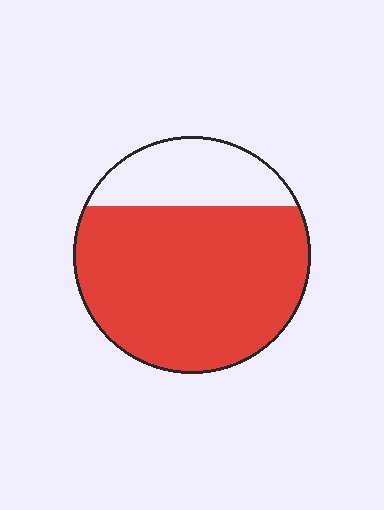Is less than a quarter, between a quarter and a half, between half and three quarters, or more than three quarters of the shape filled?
More than three quarters.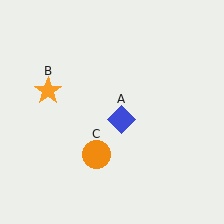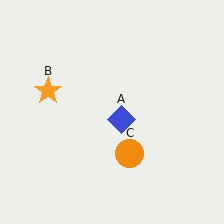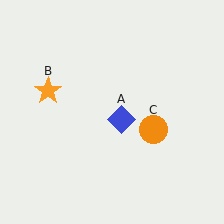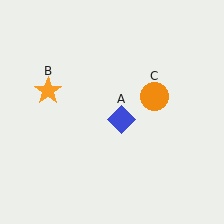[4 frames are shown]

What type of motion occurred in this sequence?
The orange circle (object C) rotated counterclockwise around the center of the scene.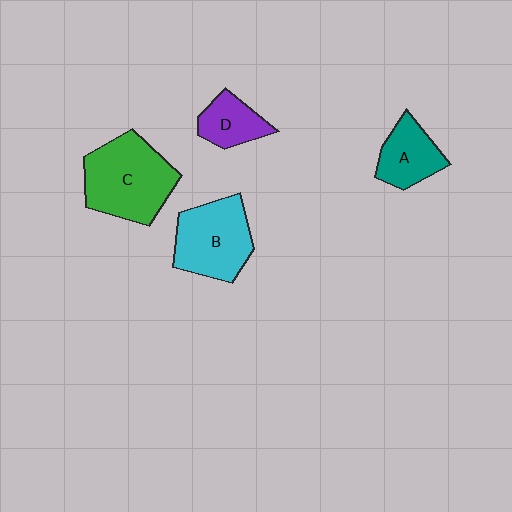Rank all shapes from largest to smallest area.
From largest to smallest: C (green), B (cyan), A (teal), D (purple).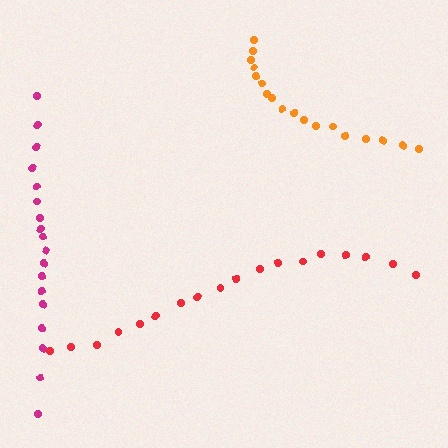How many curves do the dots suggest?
There are 3 distinct paths.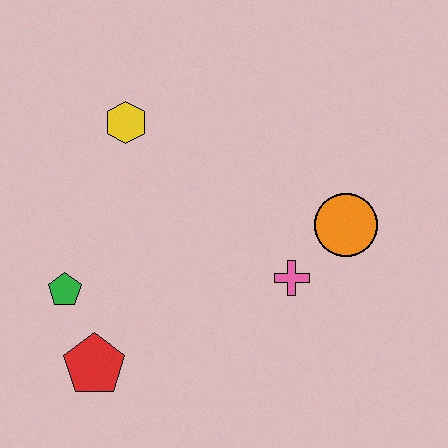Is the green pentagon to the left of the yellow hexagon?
Yes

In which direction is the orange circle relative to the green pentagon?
The orange circle is to the right of the green pentagon.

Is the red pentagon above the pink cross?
No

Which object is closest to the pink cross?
The orange circle is closest to the pink cross.